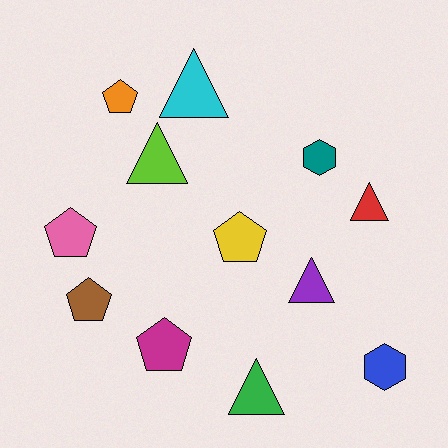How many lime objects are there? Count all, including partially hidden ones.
There is 1 lime object.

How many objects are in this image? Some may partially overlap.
There are 12 objects.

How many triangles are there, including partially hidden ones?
There are 5 triangles.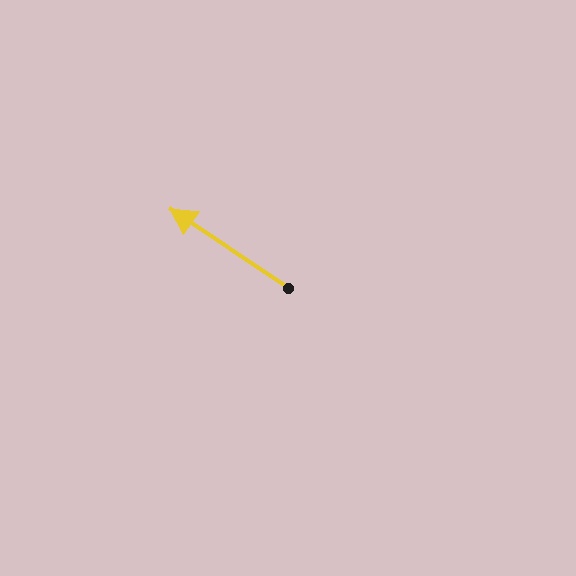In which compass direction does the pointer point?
Northwest.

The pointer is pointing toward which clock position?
Roughly 10 o'clock.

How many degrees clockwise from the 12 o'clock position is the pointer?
Approximately 304 degrees.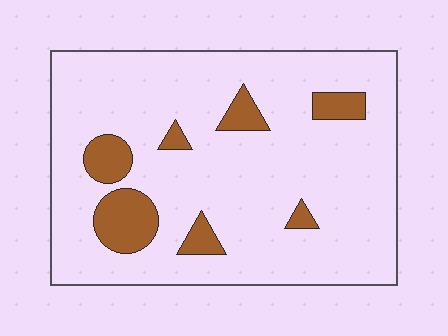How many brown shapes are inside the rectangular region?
7.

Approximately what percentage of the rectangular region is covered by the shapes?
Approximately 15%.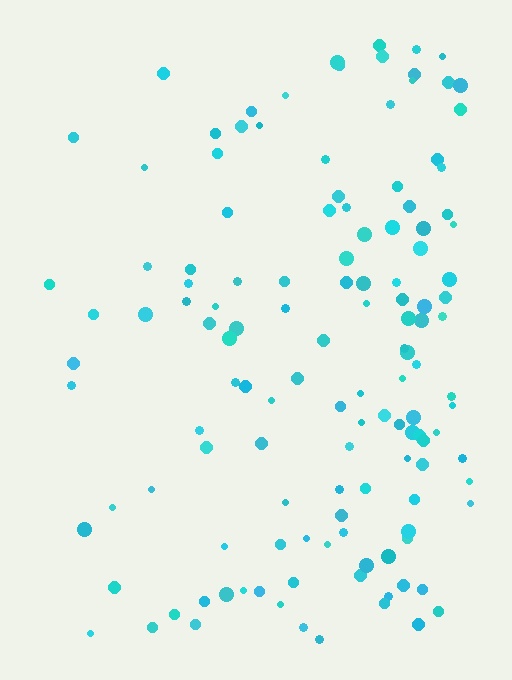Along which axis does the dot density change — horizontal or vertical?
Horizontal.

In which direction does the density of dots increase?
From left to right, with the right side densest.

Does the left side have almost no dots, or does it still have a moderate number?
Still a moderate number, just noticeably fewer than the right.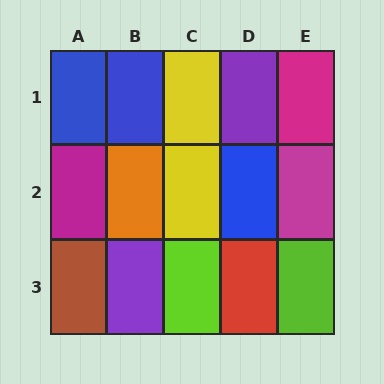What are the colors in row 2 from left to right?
Magenta, orange, yellow, blue, magenta.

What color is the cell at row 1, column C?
Yellow.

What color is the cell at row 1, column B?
Blue.